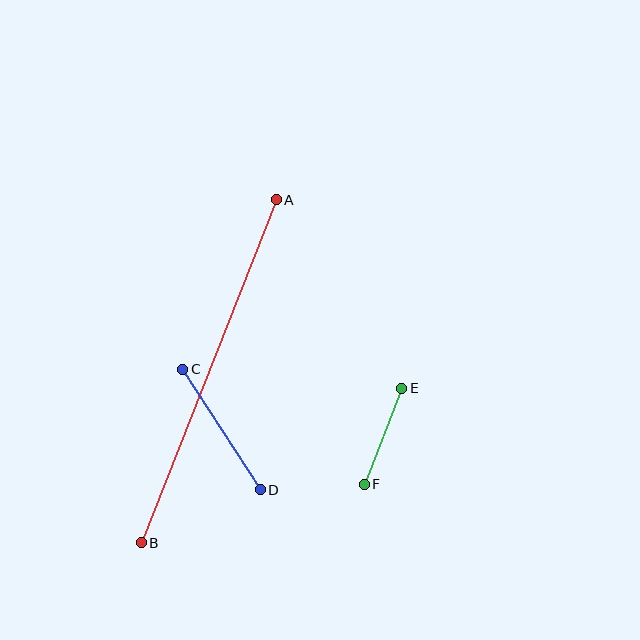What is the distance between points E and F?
The distance is approximately 103 pixels.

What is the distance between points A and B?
The distance is approximately 369 pixels.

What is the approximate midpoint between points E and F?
The midpoint is at approximately (383, 436) pixels.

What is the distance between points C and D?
The distance is approximately 143 pixels.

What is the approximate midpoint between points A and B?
The midpoint is at approximately (209, 371) pixels.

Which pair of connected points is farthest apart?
Points A and B are farthest apart.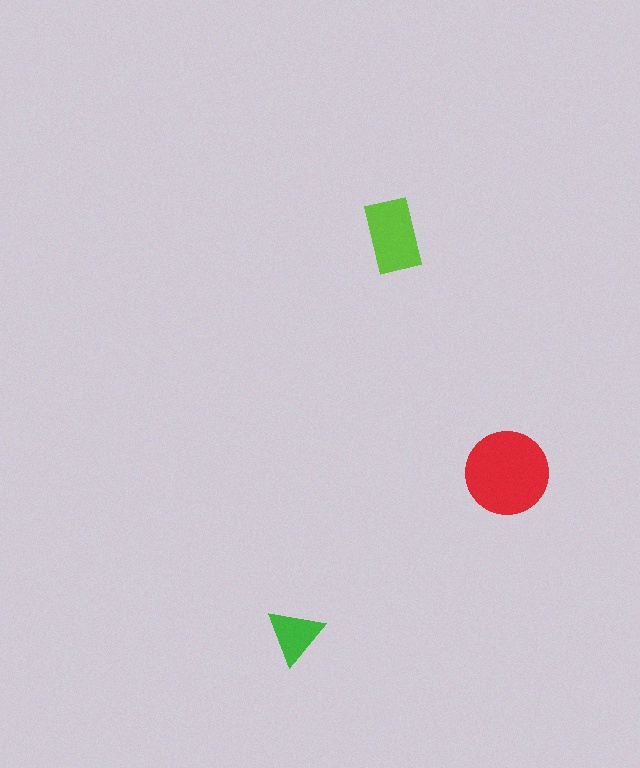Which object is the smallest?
The green triangle.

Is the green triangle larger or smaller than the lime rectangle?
Smaller.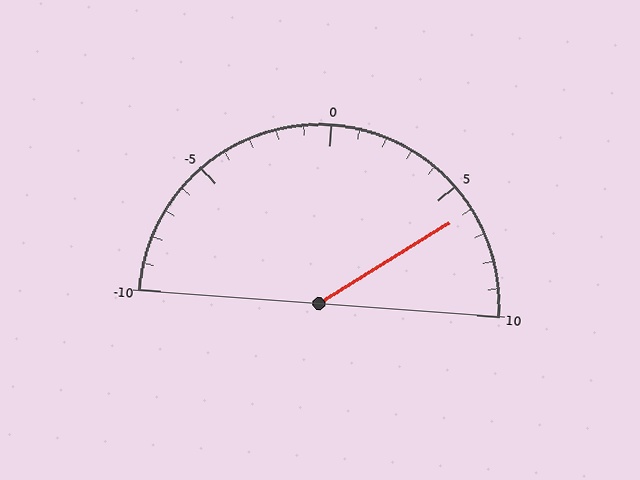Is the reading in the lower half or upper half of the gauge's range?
The reading is in the upper half of the range (-10 to 10).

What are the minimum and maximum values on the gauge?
The gauge ranges from -10 to 10.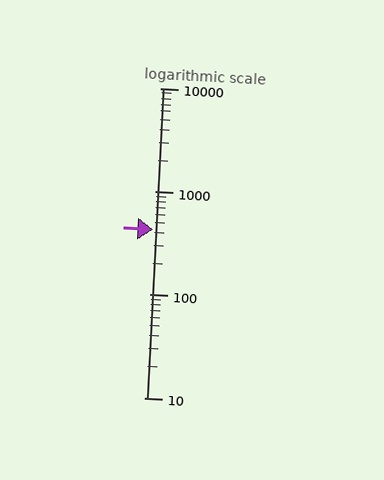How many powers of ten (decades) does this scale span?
The scale spans 3 decades, from 10 to 10000.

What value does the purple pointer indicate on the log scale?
The pointer indicates approximately 430.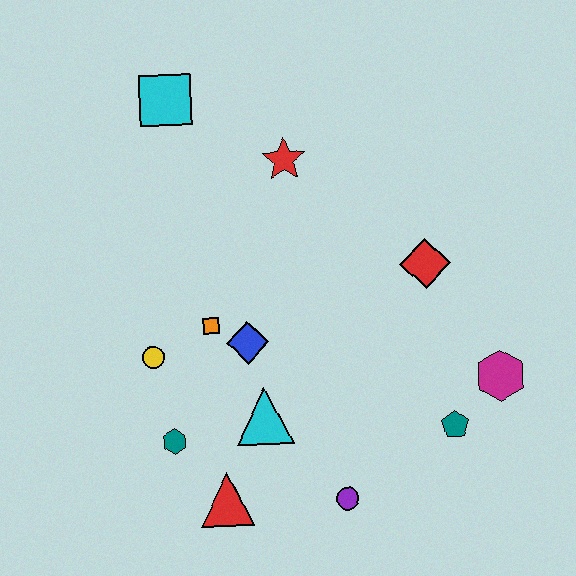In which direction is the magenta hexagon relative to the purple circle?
The magenta hexagon is to the right of the purple circle.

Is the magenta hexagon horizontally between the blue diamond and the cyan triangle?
No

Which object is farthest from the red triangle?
The cyan square is farthest from the red triangle.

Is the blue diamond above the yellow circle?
Yes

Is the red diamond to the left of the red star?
No